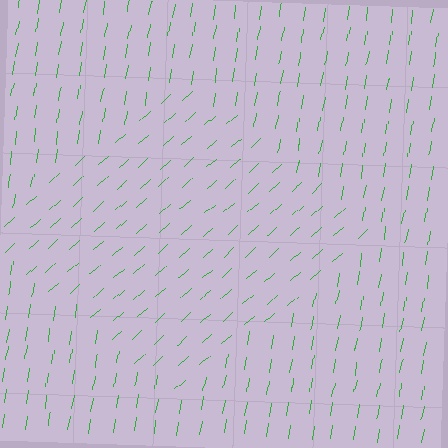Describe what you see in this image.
The image is filled with small green line segments. A diamond region in the image has lines oriented differently from the surrounding lines, creating a visible texture boundary.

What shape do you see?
I see a diamond.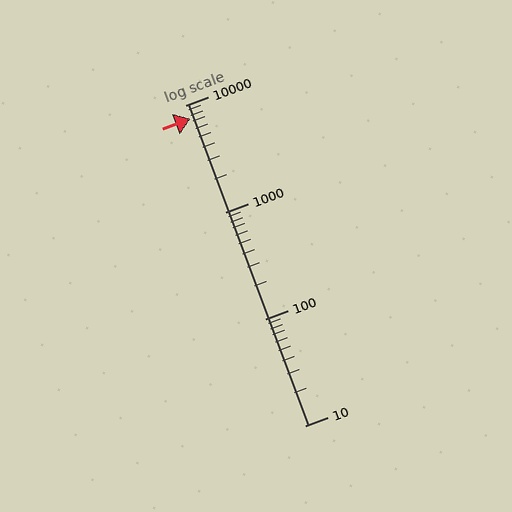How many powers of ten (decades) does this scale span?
The scale spans 3 decades, from 10 to 10000.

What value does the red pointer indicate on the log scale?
The pointer indicates approximately 7500.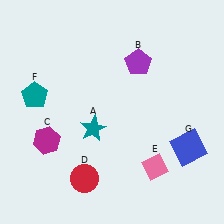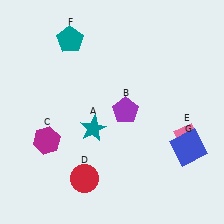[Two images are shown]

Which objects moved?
The objects that moved are: the purple pentagon (B), the pink diamond (E), the teal pentagon (F).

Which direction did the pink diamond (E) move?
The pink diamond (E) moved right.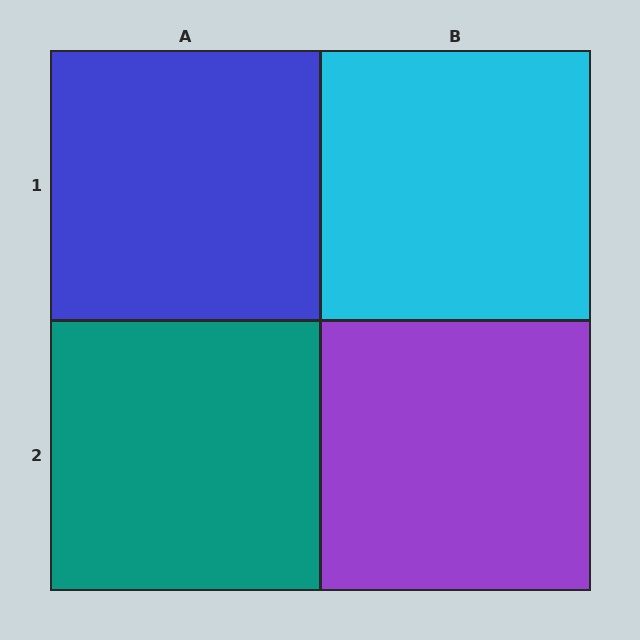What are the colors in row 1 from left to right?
Blue, cyan.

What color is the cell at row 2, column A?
Teal.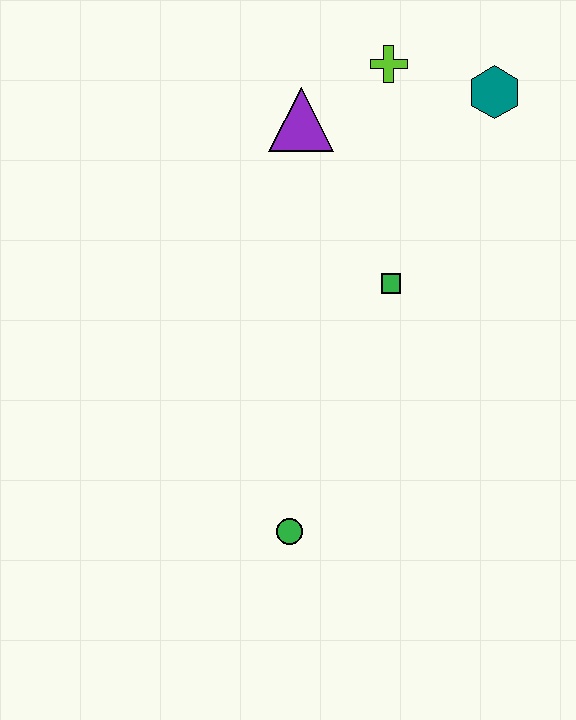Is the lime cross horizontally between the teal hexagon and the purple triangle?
Yes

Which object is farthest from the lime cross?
The green circle is farthest from the lime cross.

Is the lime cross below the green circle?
No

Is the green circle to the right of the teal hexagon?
No